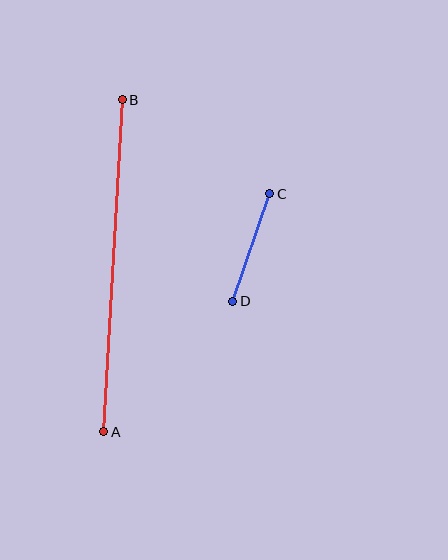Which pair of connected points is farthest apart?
Points A and B are farthest apart.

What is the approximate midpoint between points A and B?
The midpoint is at approximately (113, 266) pixels.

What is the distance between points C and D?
The distance is approximately 114 pixels.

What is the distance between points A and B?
The distance is approximately 333 pixels.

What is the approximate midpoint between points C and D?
The midpoint is at approximately (251, 248) pixels.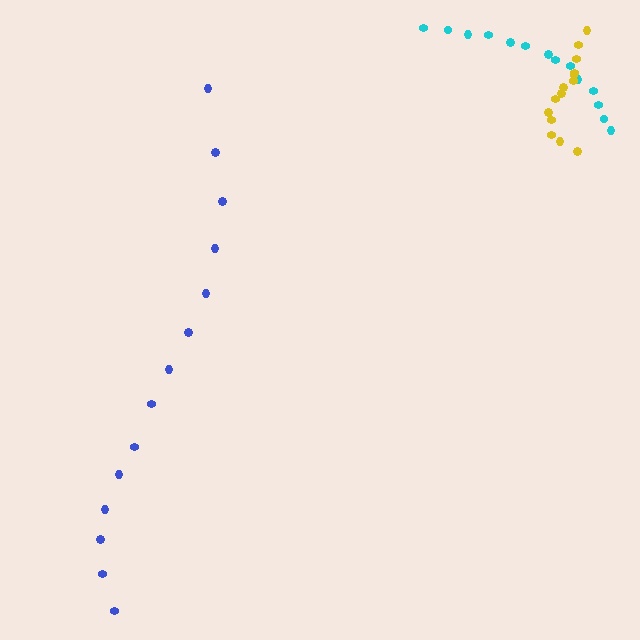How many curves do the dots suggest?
There are 3 distinct paths.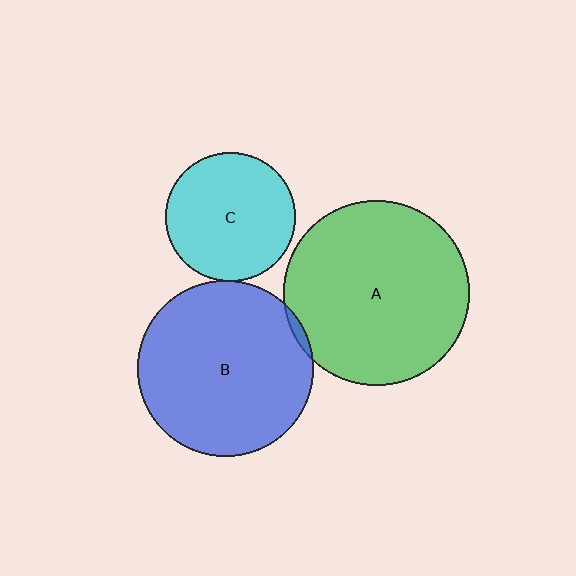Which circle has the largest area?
Circle A (green).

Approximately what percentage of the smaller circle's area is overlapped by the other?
Approximately 5%.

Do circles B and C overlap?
Yes.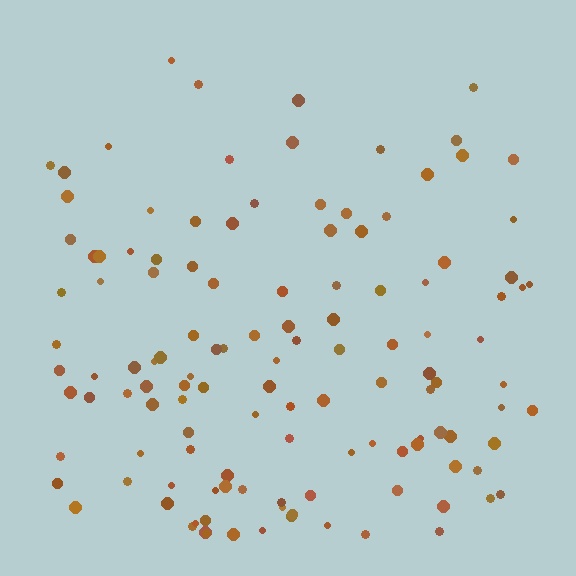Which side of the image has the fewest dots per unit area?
The top.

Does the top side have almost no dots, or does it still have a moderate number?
Still a moderate number, just noticeably fewer than the bottom.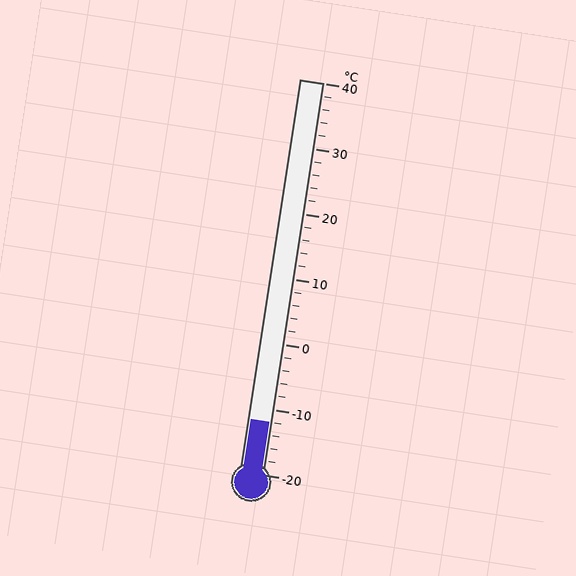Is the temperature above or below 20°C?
The temperature is below 20°C.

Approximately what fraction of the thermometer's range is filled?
The thermometer is filled to approximately 15% of its range.